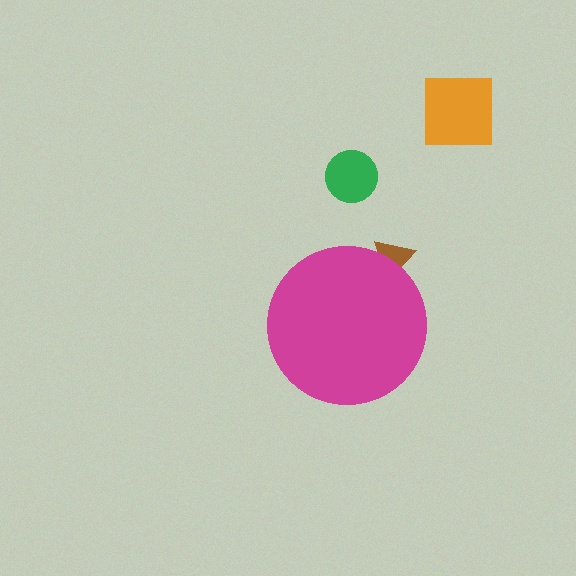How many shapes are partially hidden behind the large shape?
1 shape is partially hidden.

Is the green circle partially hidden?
No, the green circle is fully visible.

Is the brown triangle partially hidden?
Yes, the brown triangle is partially hidden behind the magenta circle.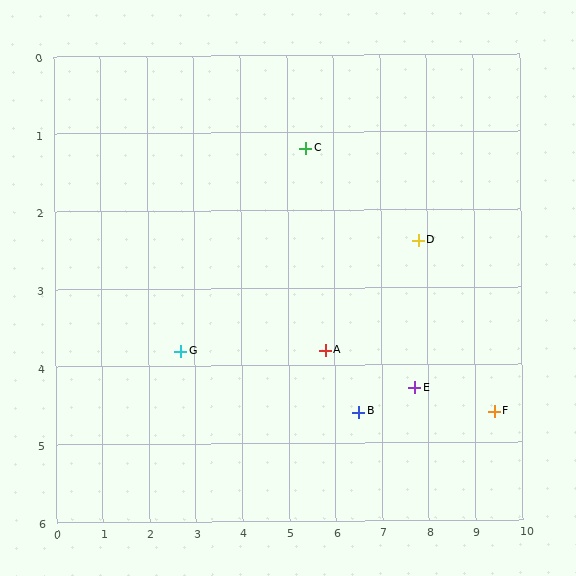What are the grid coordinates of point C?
Point C is at approximately (5.4, 1.2).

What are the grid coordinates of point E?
Point E is at approximately (7.7, 4.3).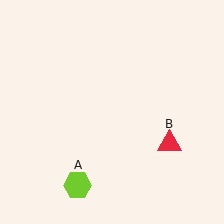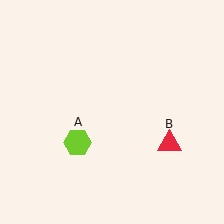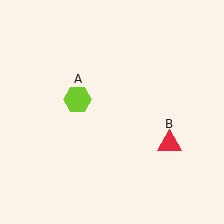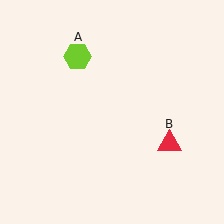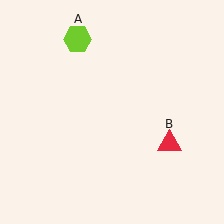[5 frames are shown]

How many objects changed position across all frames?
1 object changed position: lime hexagon (object A).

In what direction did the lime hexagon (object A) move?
The lime hexagon (object A) moved up.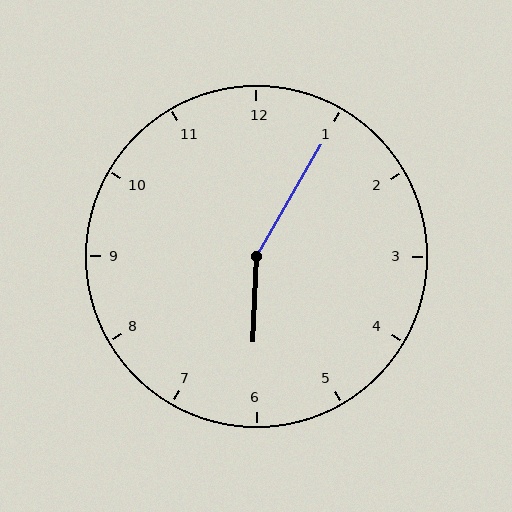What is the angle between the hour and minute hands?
Approximately 152 degrees.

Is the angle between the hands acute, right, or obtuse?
It is obtuse.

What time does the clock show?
6:05.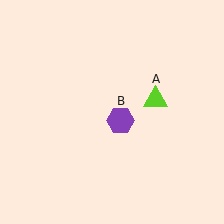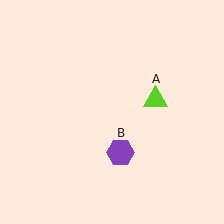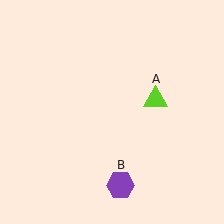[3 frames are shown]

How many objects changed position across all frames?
1 object changed position: purple hexagon (object B).